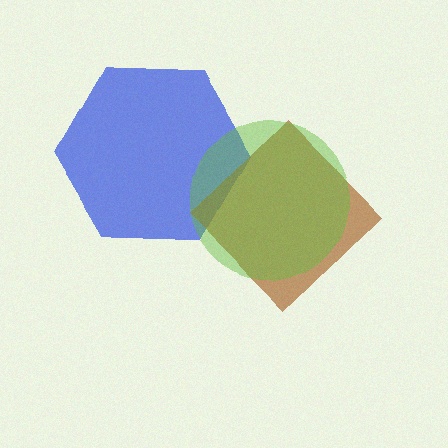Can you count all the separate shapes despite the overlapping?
Yes, there are 3 separate shapes.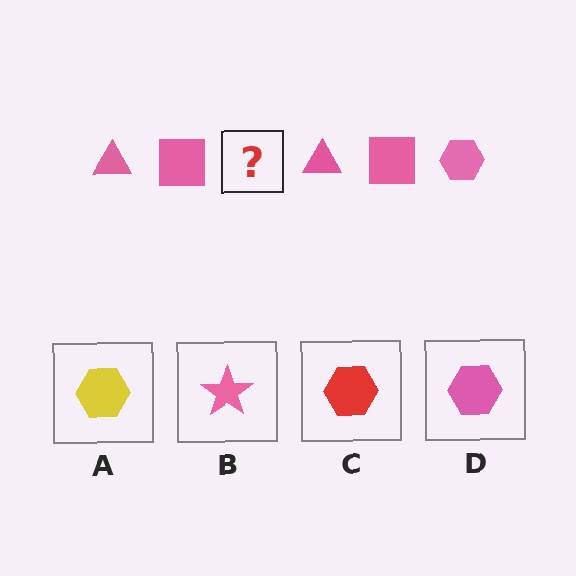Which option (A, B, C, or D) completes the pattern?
D.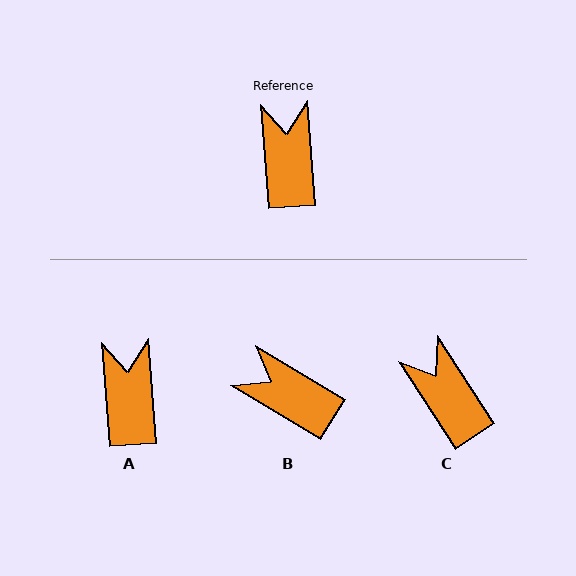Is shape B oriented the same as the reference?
No, it is off by about 55 degrees.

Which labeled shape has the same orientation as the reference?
A.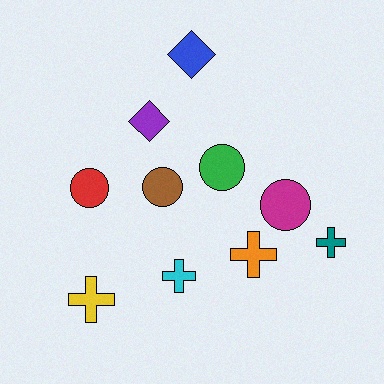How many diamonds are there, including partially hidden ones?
There are 2 diamonds.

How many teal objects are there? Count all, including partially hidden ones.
There is 1 teal object.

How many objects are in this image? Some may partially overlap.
There are 10 objects.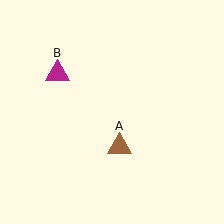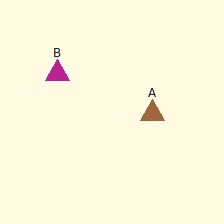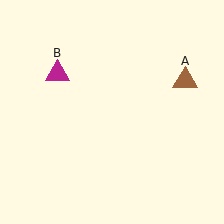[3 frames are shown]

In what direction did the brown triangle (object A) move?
The brown triangle (object A) moved up and to the right.